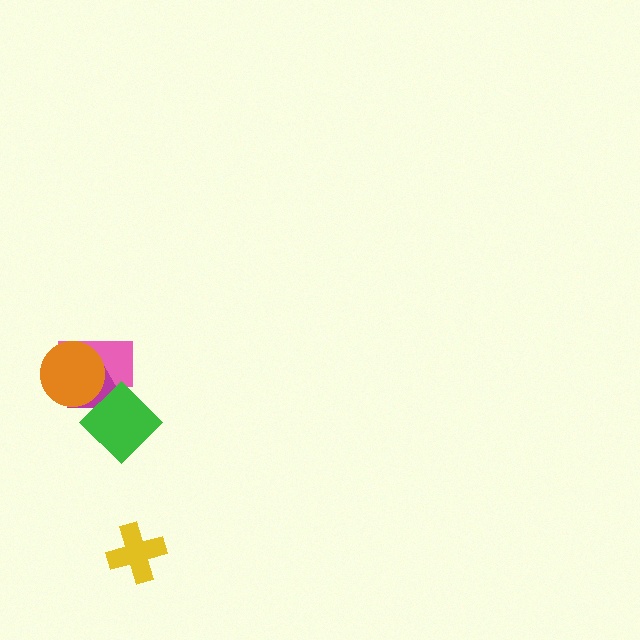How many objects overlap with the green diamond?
2 objects overlap with the green diamond.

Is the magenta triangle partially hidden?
Yes, it is partially covered by another shape.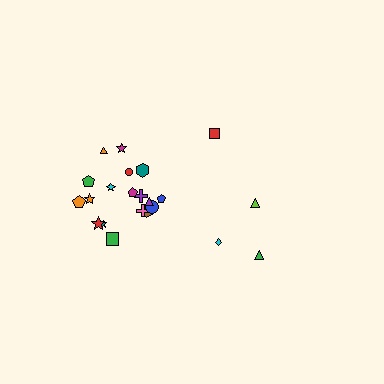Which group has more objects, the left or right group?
The left group.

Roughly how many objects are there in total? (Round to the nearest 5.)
Roughly 20 objects in total.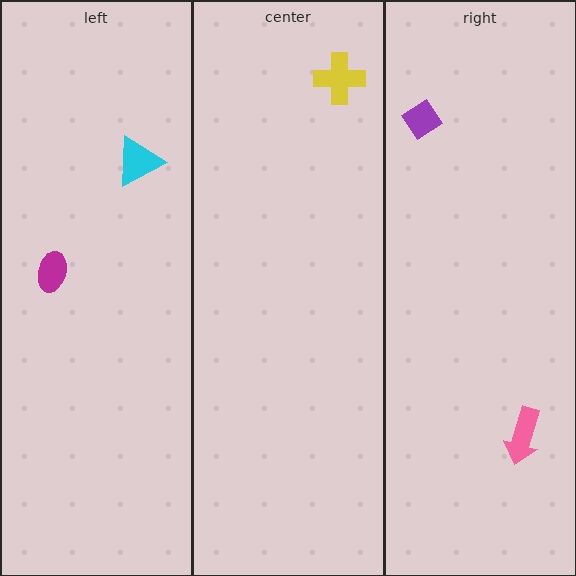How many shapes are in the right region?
2.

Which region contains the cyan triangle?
The left region.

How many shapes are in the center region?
1.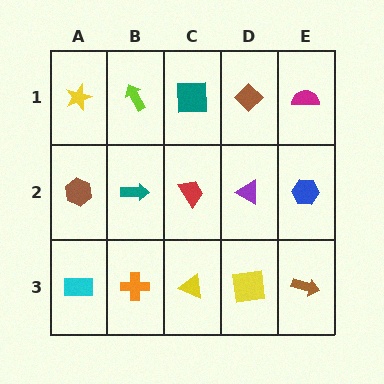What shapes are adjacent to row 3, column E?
A blue hexagon (row 2, column E), a yellow square (row 3, column D).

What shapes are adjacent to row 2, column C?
A teal square (row 1, column C), a yellow triangle (row 3, column C), a teal arrow (row 2, column B), a purple triangle (row 2, column D).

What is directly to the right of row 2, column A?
A teal arrow.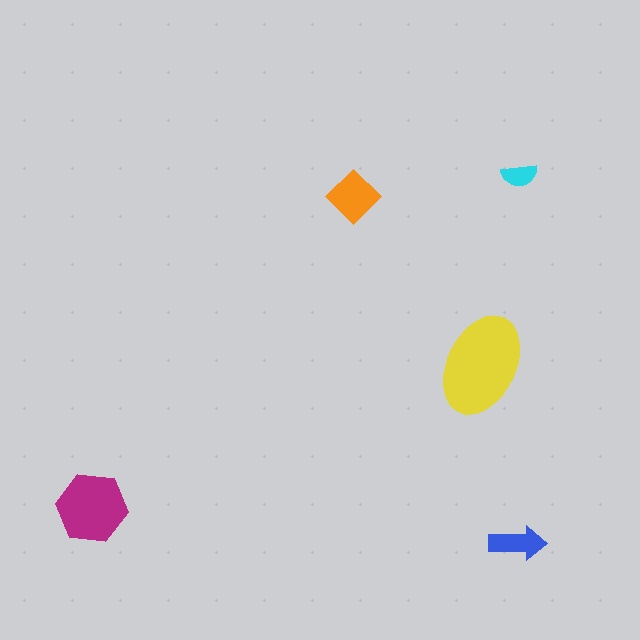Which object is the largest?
The yellow ellipse.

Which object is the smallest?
The cyan semicircle.